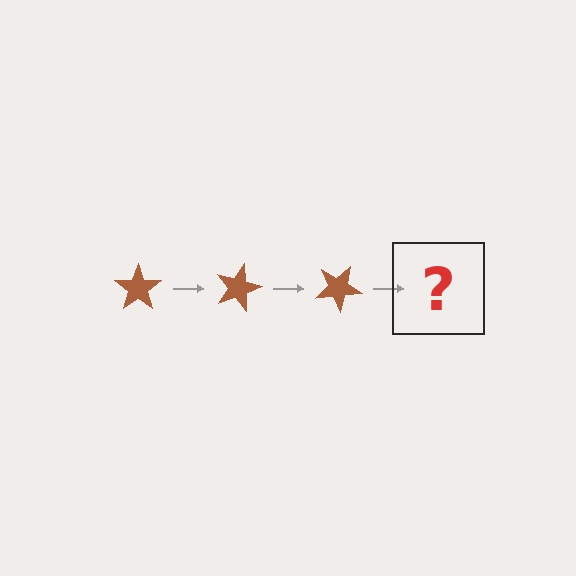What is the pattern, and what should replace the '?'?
The pattern is that the star rotates 15 degrees each step. The '?' should be a brown star rotated 45 degrees.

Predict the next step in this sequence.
The next step is a brown star rotated 45 degrees.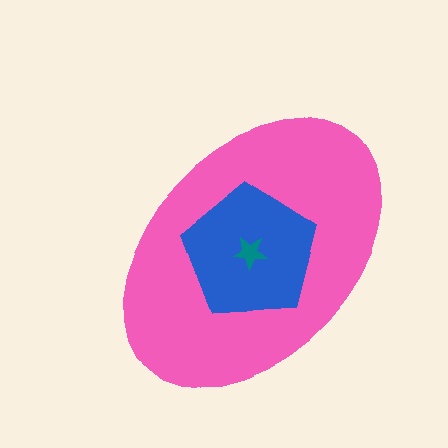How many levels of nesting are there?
3.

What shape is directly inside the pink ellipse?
The blue pentagon.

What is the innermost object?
The teal star.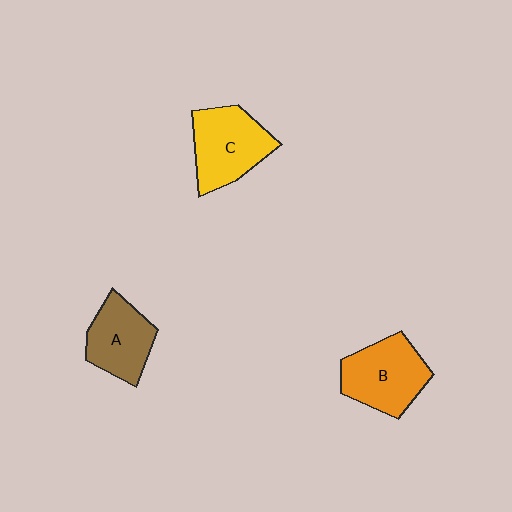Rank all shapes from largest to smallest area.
From largest to smallest: C (yellow), B (orange), A (brown).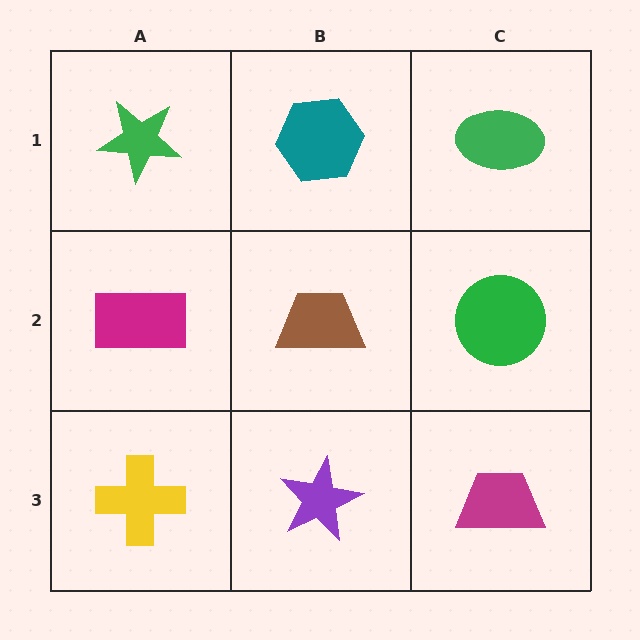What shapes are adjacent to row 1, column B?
A brown trapezoid (row 2, column B), a green star (row 1, column A), a green ellipse (row 1, column C).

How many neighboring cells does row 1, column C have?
2.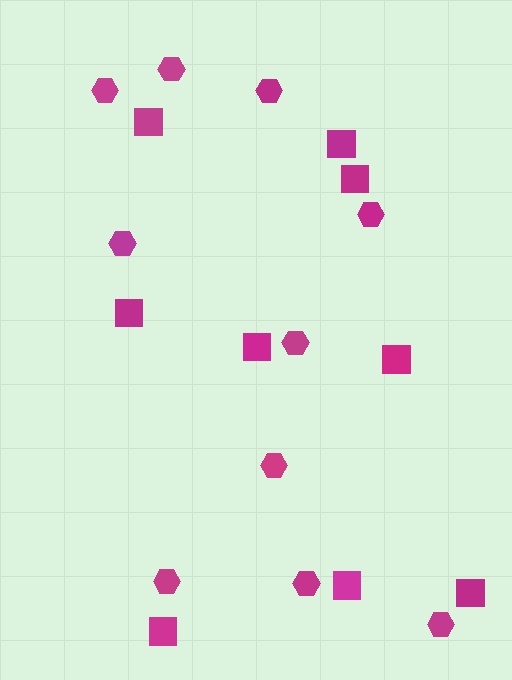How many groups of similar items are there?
There are 2 groups: one group of hexagons (10) and one group of squares (9).